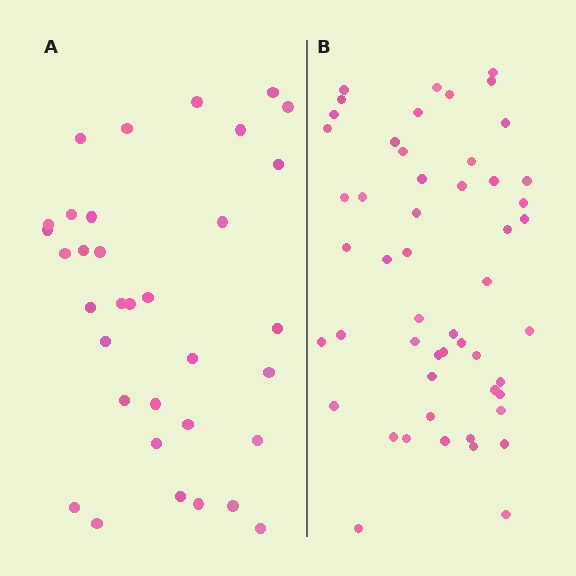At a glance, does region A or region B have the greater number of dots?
Region B (the right region) has more dots.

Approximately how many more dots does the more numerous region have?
Region B has approximately 20 more dots than region A.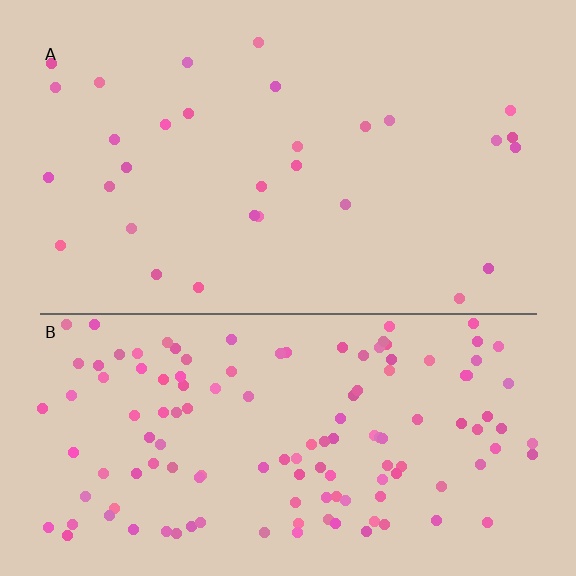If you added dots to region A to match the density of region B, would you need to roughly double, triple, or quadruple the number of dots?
Approximately quadruple.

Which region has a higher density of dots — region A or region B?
B (the bottom).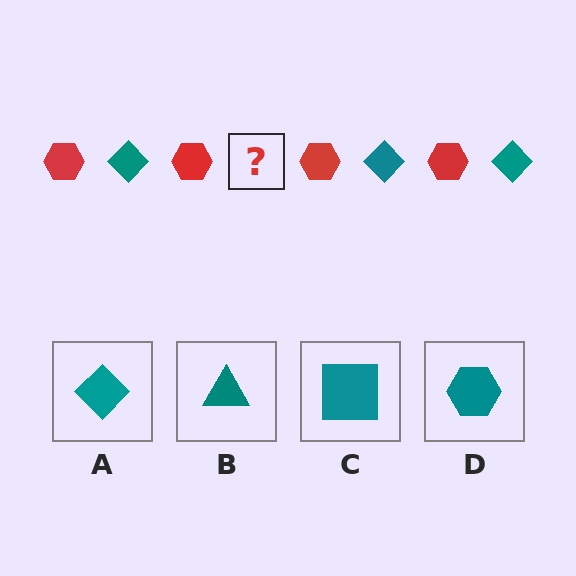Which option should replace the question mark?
Option A.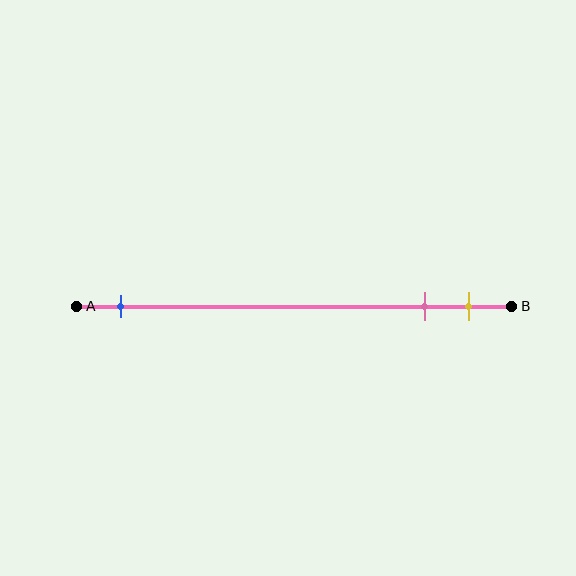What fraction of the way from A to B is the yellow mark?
The yellow mark is approximately 90% (0.9) of the way from A to B.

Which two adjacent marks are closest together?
The pink and yellow marks are the closest adjacent pair.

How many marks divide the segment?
There are 3 marks dividing the segment.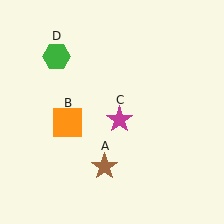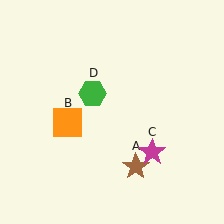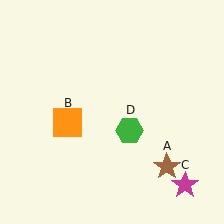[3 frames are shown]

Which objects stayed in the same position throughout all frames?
Orange square (object B) remained stationary.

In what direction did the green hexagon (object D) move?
The green hexagon (object D) moved down and to the right.